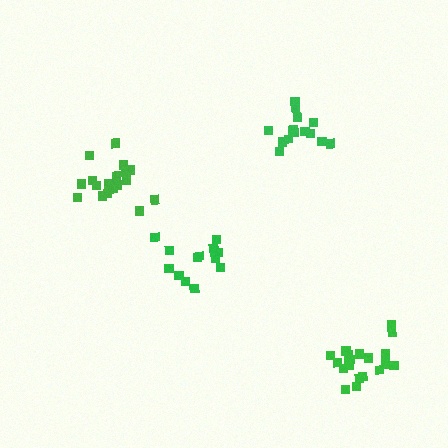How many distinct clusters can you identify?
There are 4 distinct clusters.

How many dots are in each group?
Group 1: 14 dots, Group 2: 15 dots, Group 3: 20 dots, Group 4: 18 dots (67 total).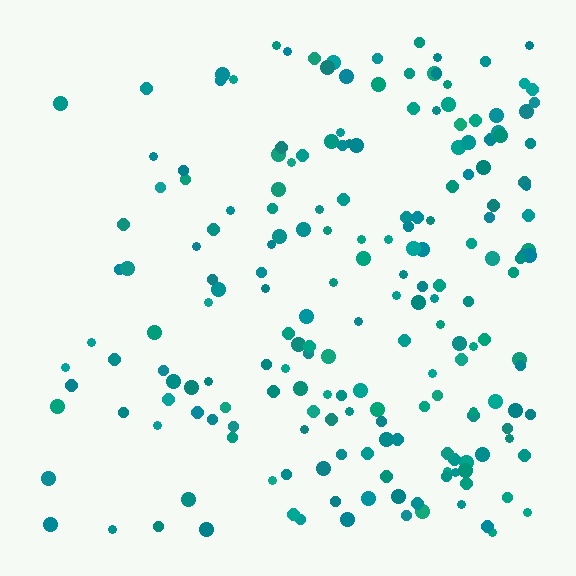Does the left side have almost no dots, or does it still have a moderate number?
Still a moderate number, just noticeably fewer than the right.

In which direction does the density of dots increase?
From left to right, with the right side densest.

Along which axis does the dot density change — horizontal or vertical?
Horizontal.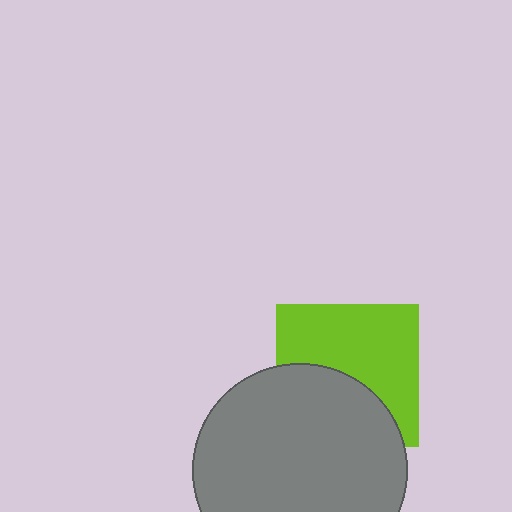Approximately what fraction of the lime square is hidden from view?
Roughly 42% of the lime square is hidden behind the gray circle.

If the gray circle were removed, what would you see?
You would see the complete lime square.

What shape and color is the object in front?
The object in front is a gray circle.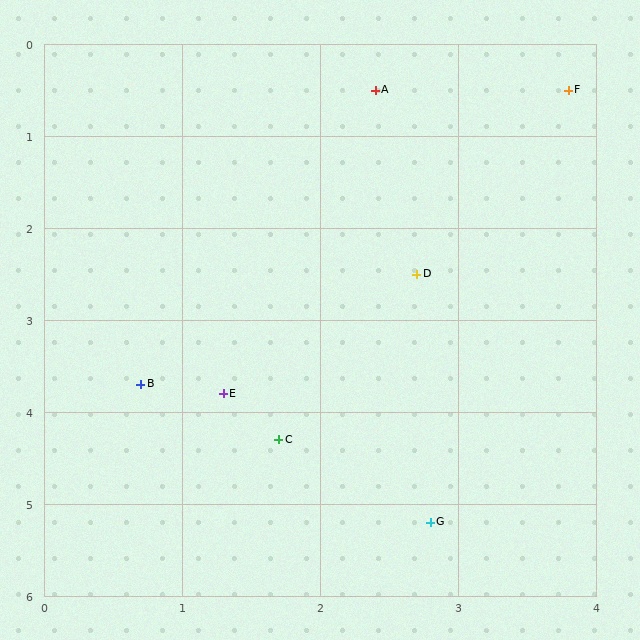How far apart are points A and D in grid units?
Points A and D are about 2.0 grid units apart.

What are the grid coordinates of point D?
Point D is at approximately (2.7, 2.5).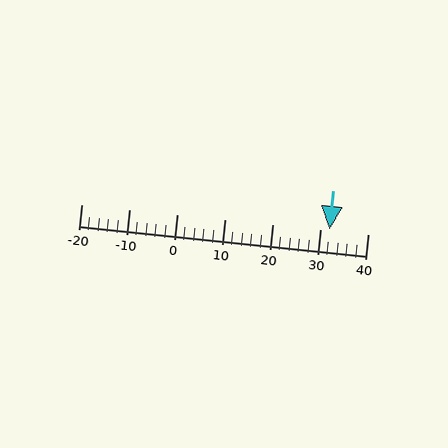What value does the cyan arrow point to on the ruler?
The cyan arrow points to approximately 32.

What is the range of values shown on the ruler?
The ruler shows values from -20 to 40.